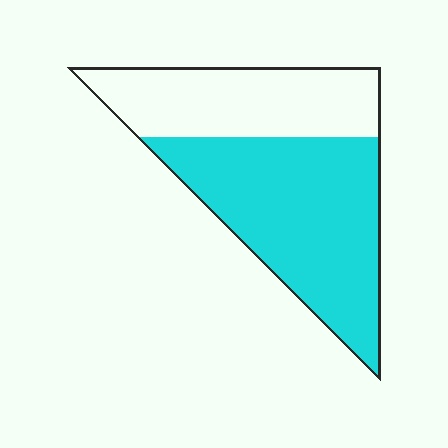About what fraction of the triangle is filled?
About three fifths (3/5).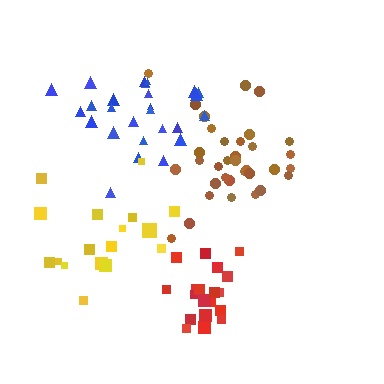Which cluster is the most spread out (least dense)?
Yellow.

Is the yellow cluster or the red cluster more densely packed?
Red.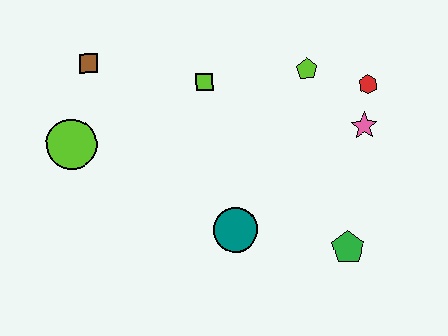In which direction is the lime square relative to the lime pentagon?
The lime square is to the left of the lime pentagon.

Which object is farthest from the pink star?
The lime circle is farthest from the pink star.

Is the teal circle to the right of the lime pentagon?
No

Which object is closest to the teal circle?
The green pentagon is closest to the teal circle.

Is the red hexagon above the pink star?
Yes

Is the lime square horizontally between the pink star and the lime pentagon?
No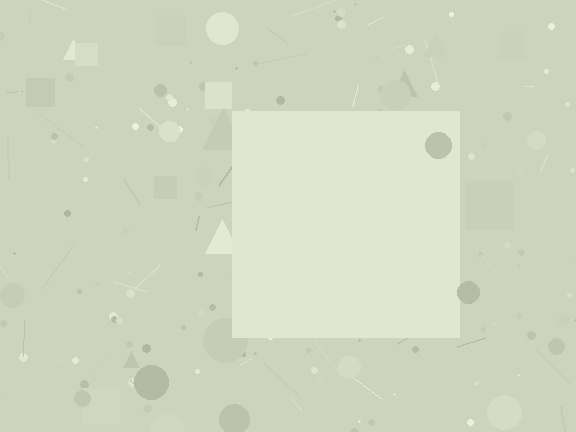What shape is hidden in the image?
A square is hidden in the image.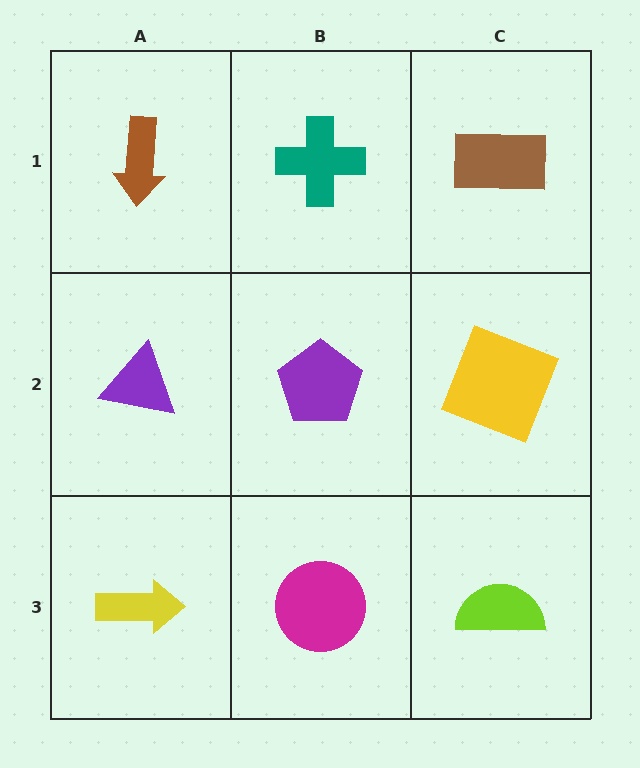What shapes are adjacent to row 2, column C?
A brown rectangle (row 1, column C), a lime semicircle (row 3, column C), a purple pentagon (row 2, column B).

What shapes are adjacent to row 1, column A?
A purple triangle (row 2, column A), a teal cross (row 1, column B).